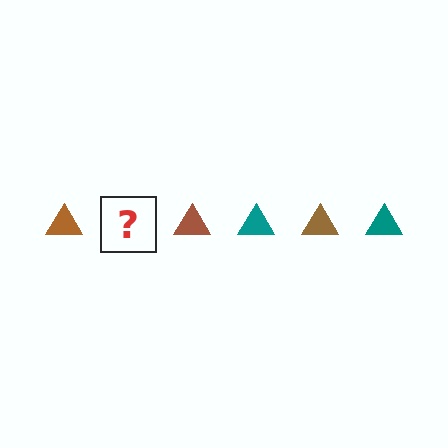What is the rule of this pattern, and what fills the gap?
The rule is that the pattern cycles through brown, teal triangles. The gap should be filled with a teal triangle.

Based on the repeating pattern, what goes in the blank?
The blank should be a teal triangle.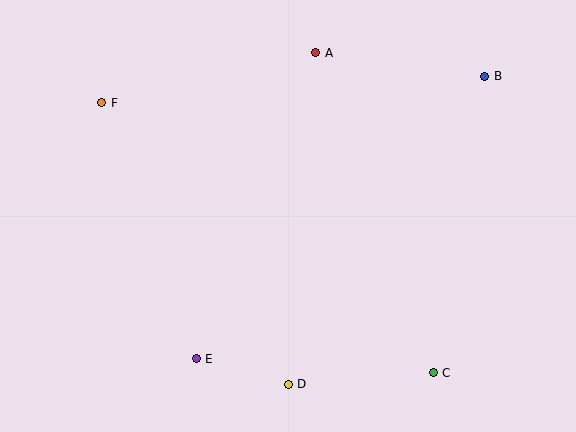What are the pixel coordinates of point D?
Point D is at (288, 384).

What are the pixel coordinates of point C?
Point C is at (433, 373).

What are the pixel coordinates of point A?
Point A is at (316, 53).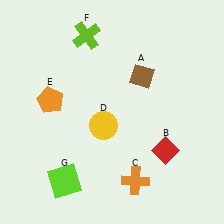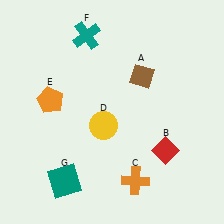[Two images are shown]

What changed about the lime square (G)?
In Image 1, G is lime. In Image 2, it changed to teal.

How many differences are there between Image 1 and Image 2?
There are 2 differences between the two images.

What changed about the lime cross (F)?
In Image 1, F is lime. In Image 2, it changed to teal.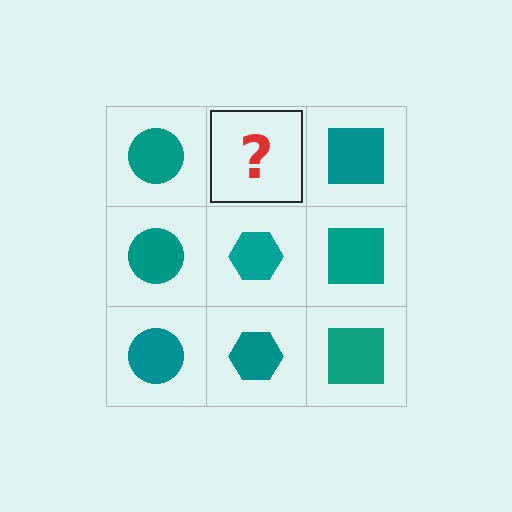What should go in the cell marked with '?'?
The missing cell should contain a teal hexagon.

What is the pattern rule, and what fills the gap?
The rule is that each column has a consistent shape. The gap should be filled with a teal hexagon.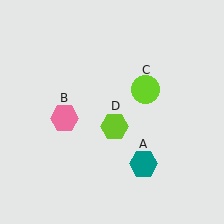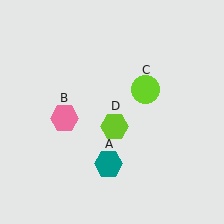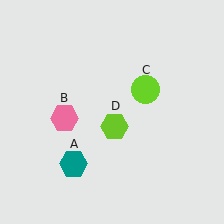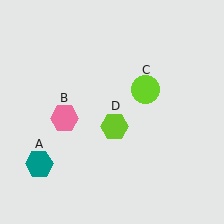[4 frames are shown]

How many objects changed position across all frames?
1 object changed position: teal hexagon (object A).